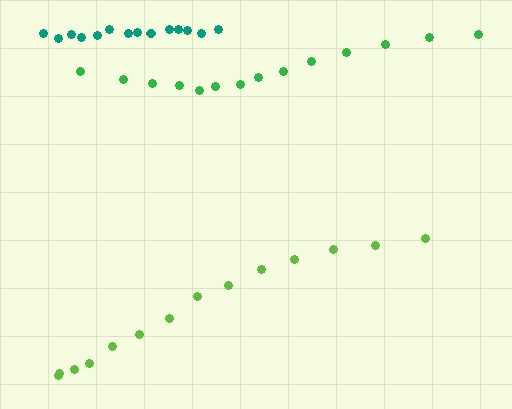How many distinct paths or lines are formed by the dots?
There are 3 distinct paths.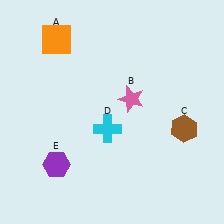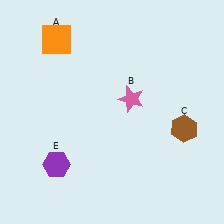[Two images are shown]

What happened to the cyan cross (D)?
The cyan cross (D) was removed in Image 2. It was in the bottom-left area of Image 1.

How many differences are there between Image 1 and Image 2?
There is 1 difference between the two images.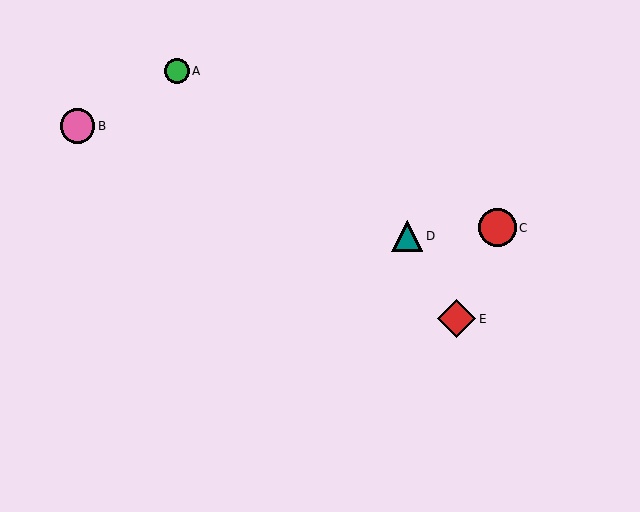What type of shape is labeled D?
Shape D is a teal triangle.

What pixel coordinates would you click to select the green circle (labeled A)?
Click at (177, 71) to select the green circle A.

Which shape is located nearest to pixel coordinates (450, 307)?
The red diamond (labeled E) at (457, 319) is nearest to that location.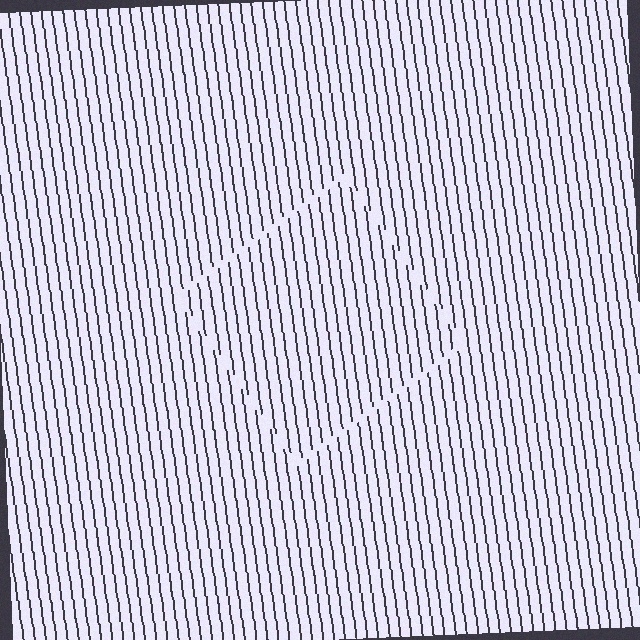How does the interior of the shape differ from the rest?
The interior of the shape contains the same grating, shifted by half a period — the contour is defined by the phase discontinuity where line-ends from the inner and outer gratings abut.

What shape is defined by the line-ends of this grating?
An illusory square. The interior of the shape contains the same grating, shifted by half a period — the contour is defined by the phase discontinuity where line-ends from the inner and outer gratings abut.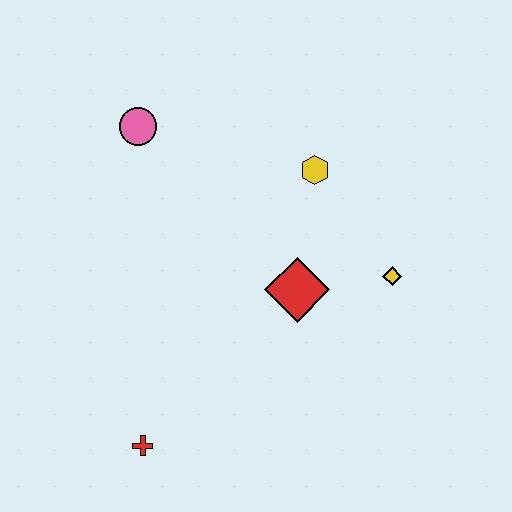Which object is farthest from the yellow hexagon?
The red cross is farthest from the yellow hexagon.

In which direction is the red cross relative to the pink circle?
The red cross is below the pink circle.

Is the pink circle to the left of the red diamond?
Yes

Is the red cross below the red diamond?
Yes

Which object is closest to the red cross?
The red diamond is closest to the red cross.